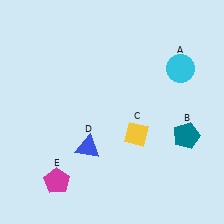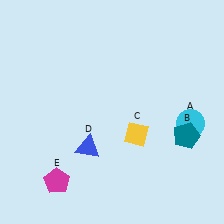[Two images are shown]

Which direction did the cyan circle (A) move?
The cyan circle (A) moved down.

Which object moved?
The cyan circle (A) moved down.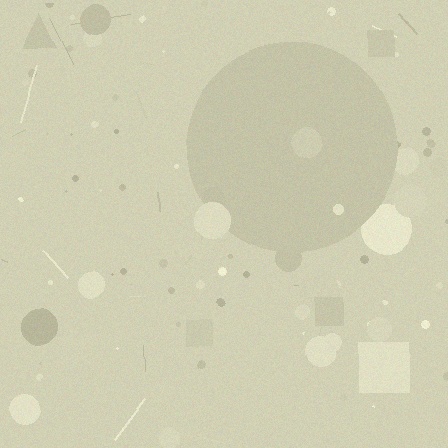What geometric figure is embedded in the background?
A circle is embedded in the background.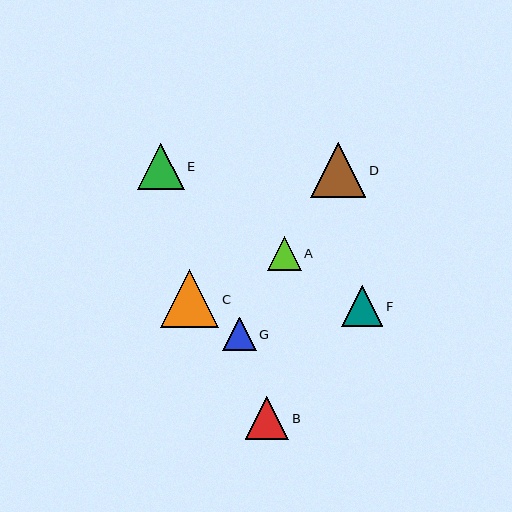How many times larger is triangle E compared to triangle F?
Triangle E is approximately 1.1 times the size of triangle F.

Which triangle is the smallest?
Triangle G is the smallest with a size of approximately 33 pixels.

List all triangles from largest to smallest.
From largest to smallest: C, D, E, B, F, A, G.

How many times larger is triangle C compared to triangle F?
Triangle C is approximately 1.4 times the size of triangle F.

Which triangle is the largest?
Triangle C is the largest with a size of approximately 58 pixels.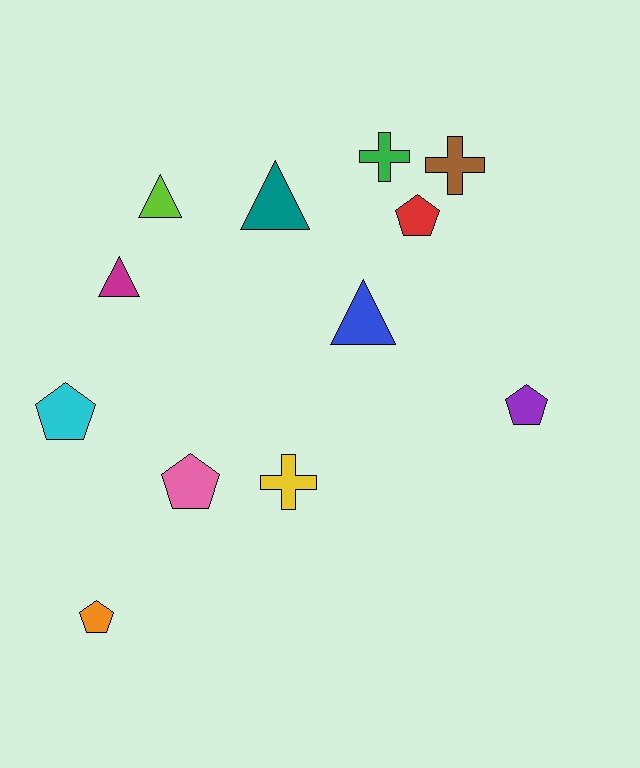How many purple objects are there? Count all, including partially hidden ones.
There is 1 purple object.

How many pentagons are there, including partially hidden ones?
There are 5 pentagons.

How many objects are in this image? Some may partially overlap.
There are 12 objects.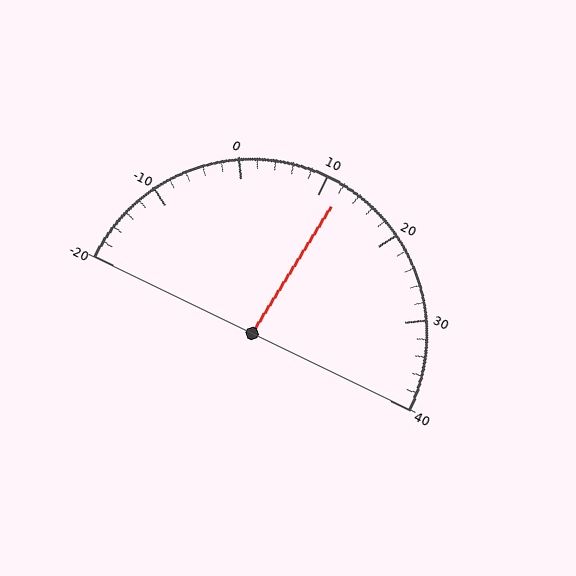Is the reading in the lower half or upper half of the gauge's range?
The reading is in the upper half of the range (-20 to 40).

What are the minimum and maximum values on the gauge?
The gauge ranges from -20 to 40.